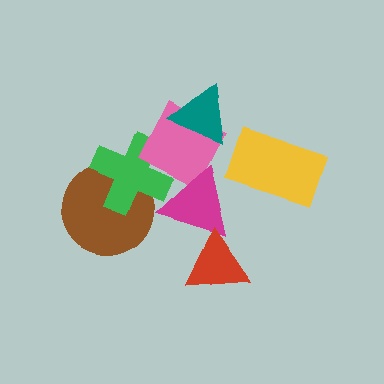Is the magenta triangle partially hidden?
Yes, it is partially covered by another shape.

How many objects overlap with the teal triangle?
1 object overlaps with the teal triangle.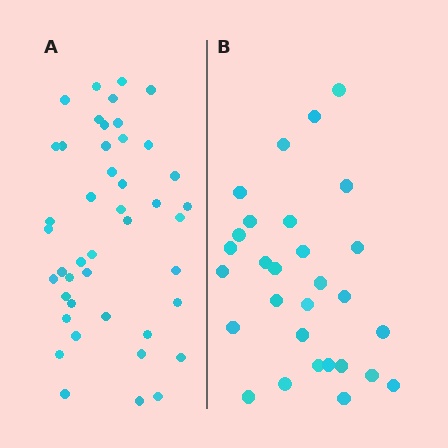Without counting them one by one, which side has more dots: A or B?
Region A (the left region) has more dots.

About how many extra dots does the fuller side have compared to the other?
Region A has approximately 15 more dots than region B.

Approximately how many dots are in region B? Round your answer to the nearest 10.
About 30 dots. (The exact count is 29, which rounds to 30.)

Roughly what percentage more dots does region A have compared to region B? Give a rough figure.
About 50% more.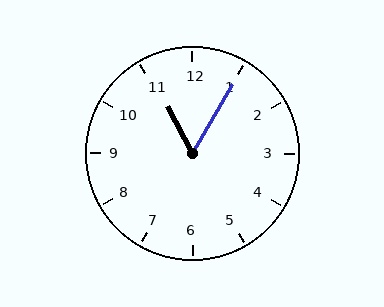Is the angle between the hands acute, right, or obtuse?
It is acute.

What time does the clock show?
11:05.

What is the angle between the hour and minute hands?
Approximately 58 degrees.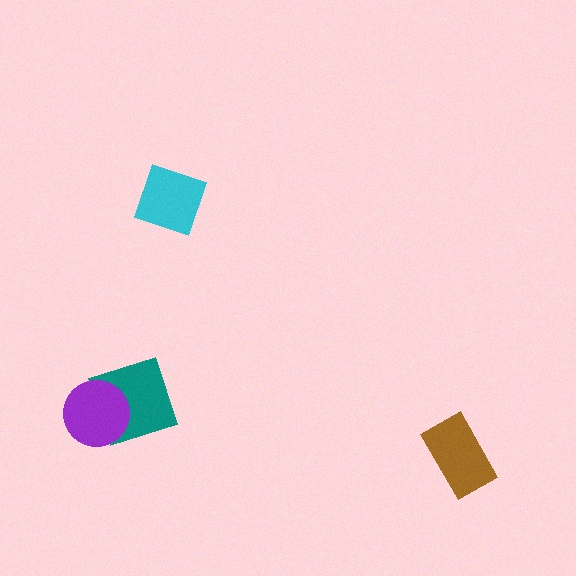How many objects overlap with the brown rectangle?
0 objects overlap with the brown rectangle.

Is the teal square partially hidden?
Yes, it is partially covered by another shape.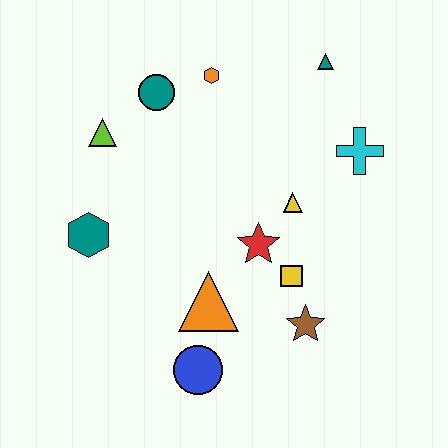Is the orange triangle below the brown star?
No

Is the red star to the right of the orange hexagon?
Yes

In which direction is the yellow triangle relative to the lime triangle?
The yellow triangle is to the right of the lime triangle.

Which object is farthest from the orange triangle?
The teal triangle is farthest from the orange triangle.